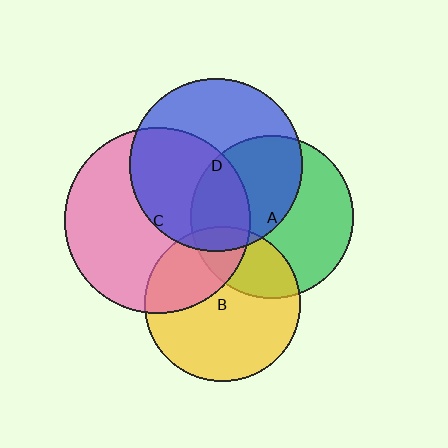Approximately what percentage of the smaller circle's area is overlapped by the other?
Approximately 25%.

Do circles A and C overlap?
Yes.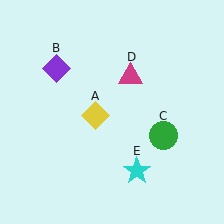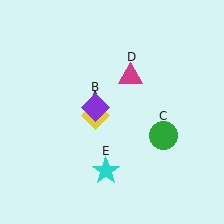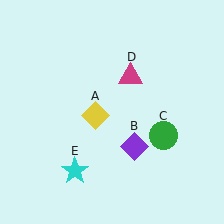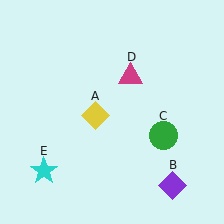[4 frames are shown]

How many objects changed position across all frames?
2 objects changed position: purple diamond (object B), cyan star (object E).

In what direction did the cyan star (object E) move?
The cyan star (object E) moved left.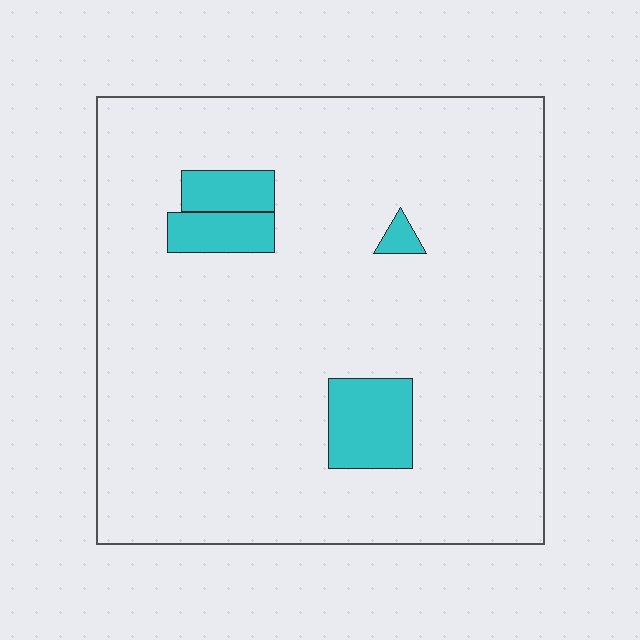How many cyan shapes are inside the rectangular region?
4.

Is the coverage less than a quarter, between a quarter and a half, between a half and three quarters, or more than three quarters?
Less than a quarter.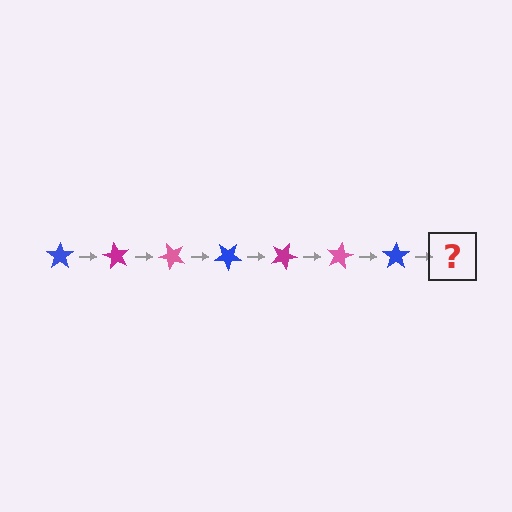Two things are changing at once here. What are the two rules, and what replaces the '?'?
The two rules are that it rotates 60 degrees each step and the color cycles through blue, magenta, and pink. The '?' should be a magenta star, rotated 420 degrees from the start.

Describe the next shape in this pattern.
It should be a magenta star, rotated 420 degrees from the start.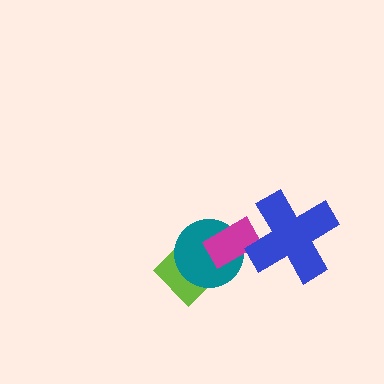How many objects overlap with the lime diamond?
2 objects overlap with the lime diamond.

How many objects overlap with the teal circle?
2 objects overlap with the teal circle.